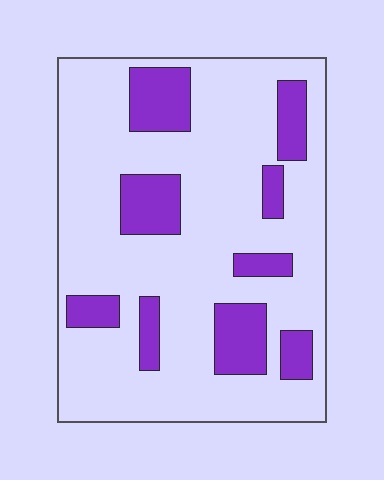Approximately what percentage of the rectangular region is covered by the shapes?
Approximately 20%.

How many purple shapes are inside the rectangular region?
9.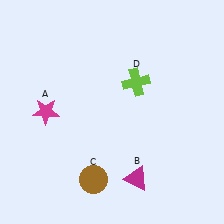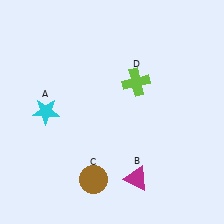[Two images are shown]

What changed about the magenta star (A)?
In Image 1, A is magenta. In Image 2, it changed to cyan.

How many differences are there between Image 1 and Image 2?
There is 1 difference between the two images.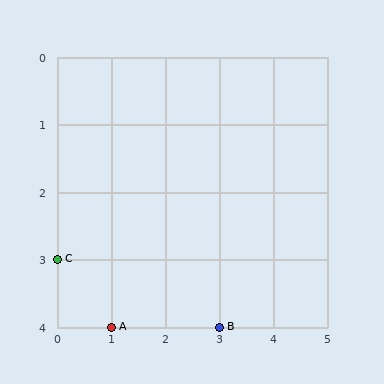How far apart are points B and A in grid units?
Points B and A are 2 columns apart.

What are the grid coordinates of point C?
Point C is at grid coordinates (0, 3).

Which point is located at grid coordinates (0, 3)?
Point C is at (0, 3).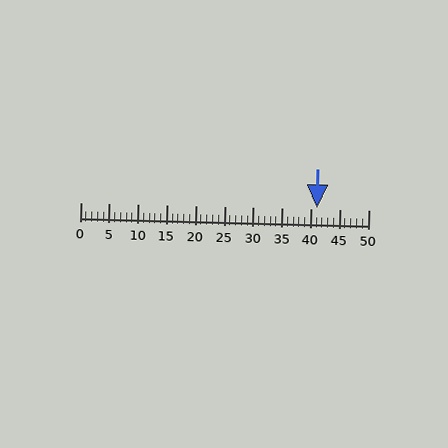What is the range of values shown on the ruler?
The ruler shows values from 0 to 50.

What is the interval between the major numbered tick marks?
The major tick marks are spaced 5 units apart.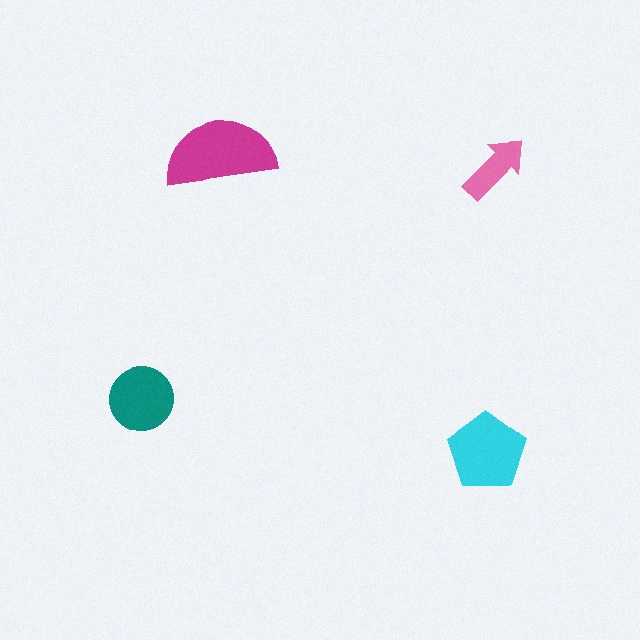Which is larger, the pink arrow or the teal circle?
The teal circle.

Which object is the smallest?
The pink arrow.